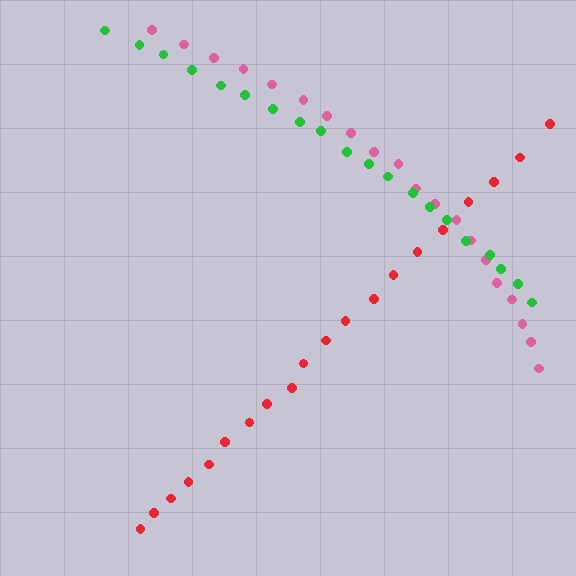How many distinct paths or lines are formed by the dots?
There are 3 distinct paths.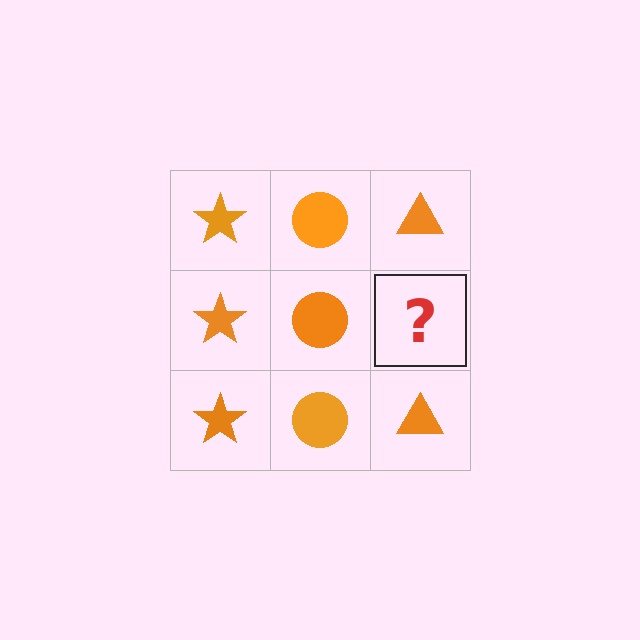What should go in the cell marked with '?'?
The missing cell should contain an orange triangle.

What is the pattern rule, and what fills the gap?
The rule is that each column has a consistent shape. The gap should be filled with an orange triangle.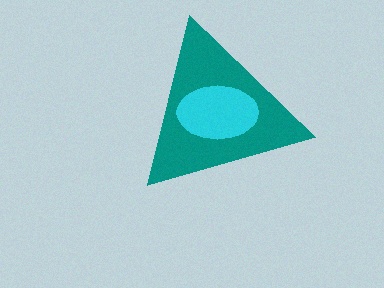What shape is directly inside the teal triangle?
The cyan ellipse.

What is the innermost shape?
The cyan ellipse.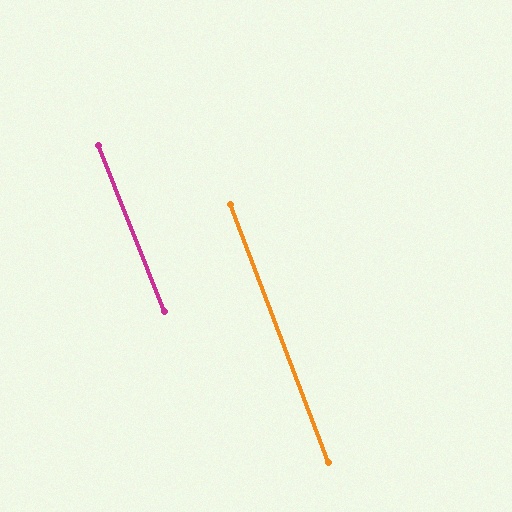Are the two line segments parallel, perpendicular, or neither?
Parallel — their directions differ by only 1.0°.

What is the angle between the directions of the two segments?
Approximately 1 degree.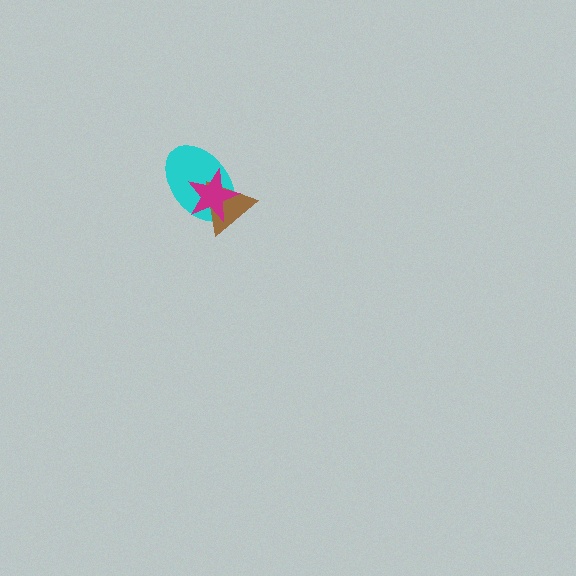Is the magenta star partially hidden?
No, no other shape covers it.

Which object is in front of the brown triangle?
The magenta star is in front of the brown triangle.